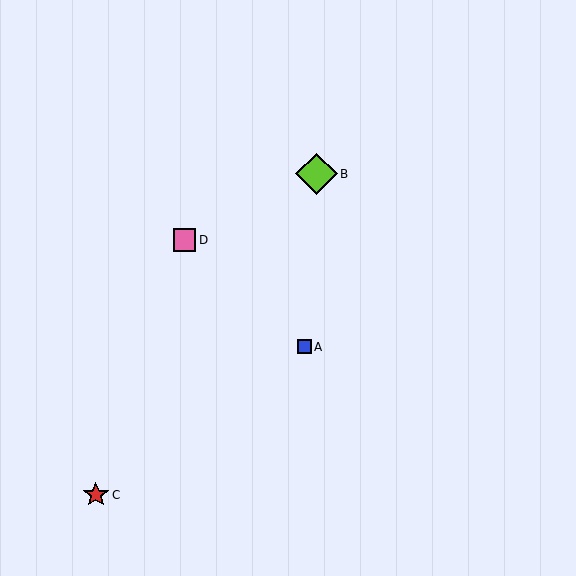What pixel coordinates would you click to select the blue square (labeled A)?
Click at (304, 347) to select the blue square A.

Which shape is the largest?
The lime diamond (labeled B) is the largest.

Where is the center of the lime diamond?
The center of the lime diamond is at (317, 174).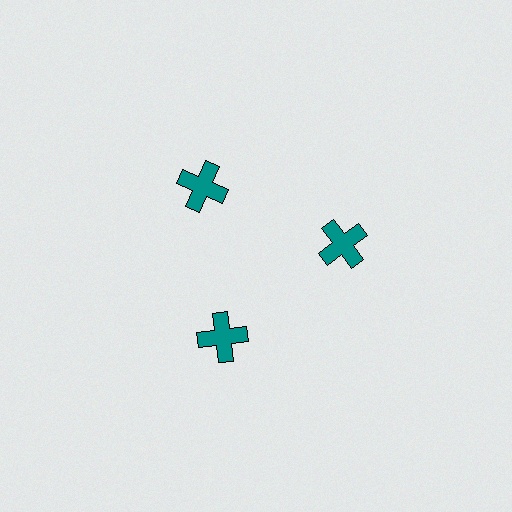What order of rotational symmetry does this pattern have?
This pattern has 3-fold rotational symmetry.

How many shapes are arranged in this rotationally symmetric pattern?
There are 3 shapes, arranged in 3 groups of 1.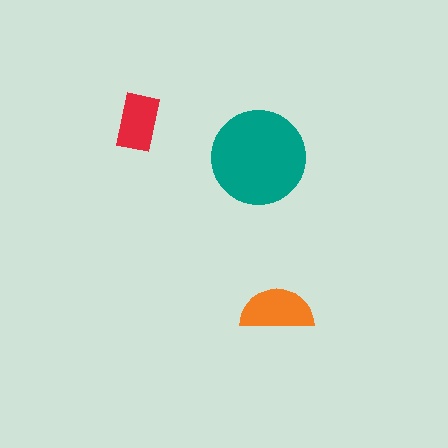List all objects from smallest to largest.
The red rectangle, the orange semicircle, the teal circle.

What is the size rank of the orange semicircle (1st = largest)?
2nd.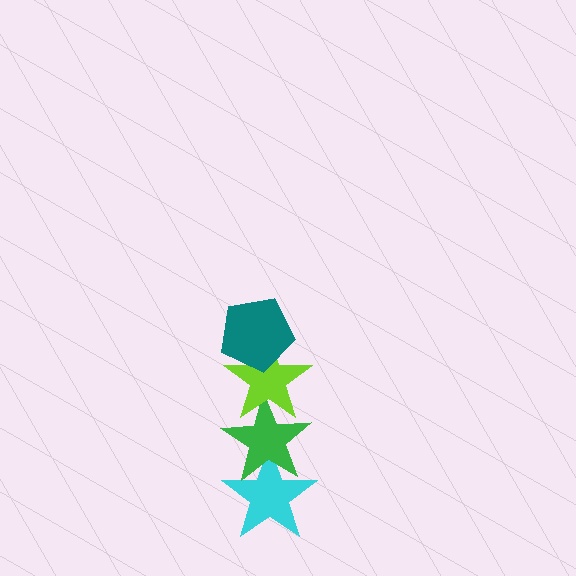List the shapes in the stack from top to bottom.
From top to bottom: the teal pentagon, the lime star, the green star, the cyan star.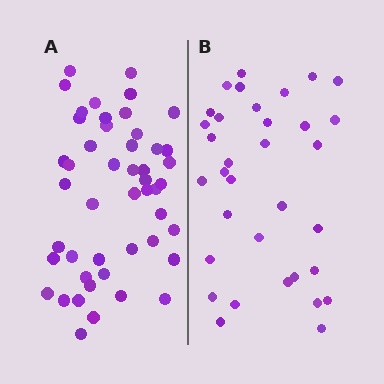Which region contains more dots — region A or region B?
Region A (the left region) has more dots.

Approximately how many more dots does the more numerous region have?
Region A has approximately 15 more dots than region B.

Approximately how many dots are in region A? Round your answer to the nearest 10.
About 50 dots. (The exact count is 48, which rounds to 50.)